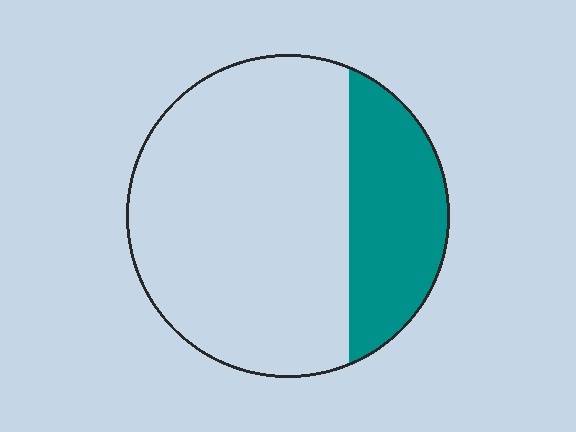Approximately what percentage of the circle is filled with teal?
Approximately 25%.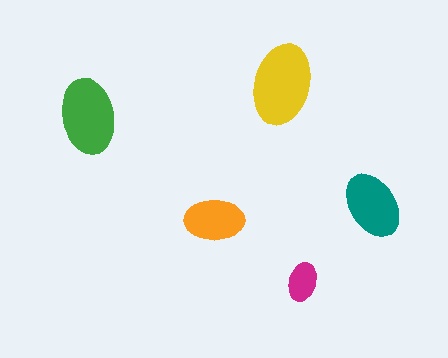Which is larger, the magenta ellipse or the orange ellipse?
The orange one.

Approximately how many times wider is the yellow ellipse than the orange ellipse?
About 1.5 times wider.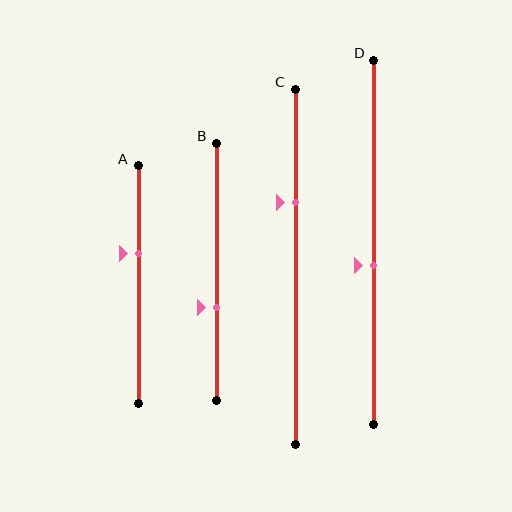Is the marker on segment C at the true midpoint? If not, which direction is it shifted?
No, the marker on segment C is shifted upward by about 18% of the segment length.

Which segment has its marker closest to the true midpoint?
Segment D has its marker closest to the true midpoint.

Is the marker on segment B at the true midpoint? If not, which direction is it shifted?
No, the marker on segment B is shifted downward by about 14% of the segment length.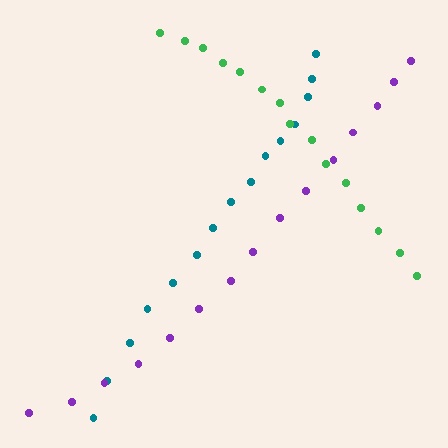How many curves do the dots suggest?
There are 3 distinct paths.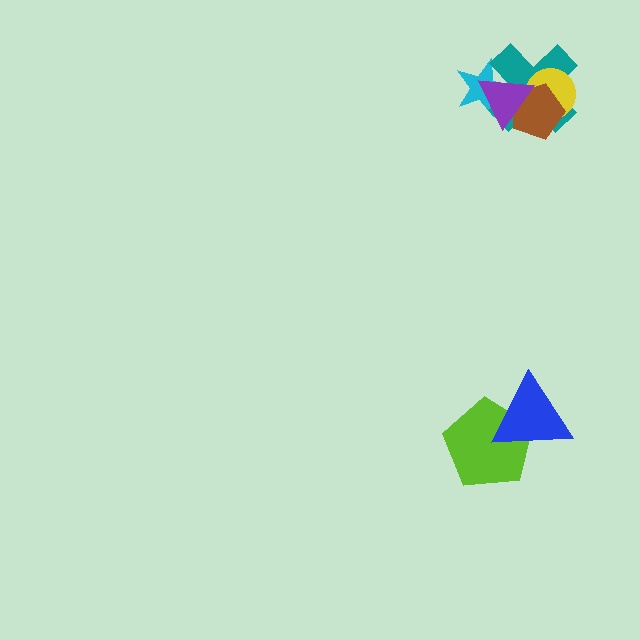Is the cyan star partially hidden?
Yes, it is partially covered by another shape.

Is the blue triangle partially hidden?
No, no other shape covers it.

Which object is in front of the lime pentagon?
The blue triangle is in front of the lime pentagon.